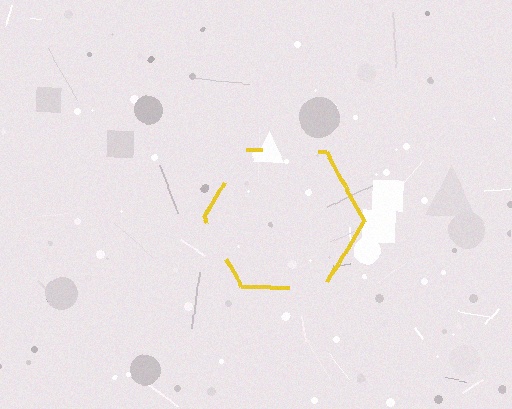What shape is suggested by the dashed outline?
The dashed outline suggests a hexagon.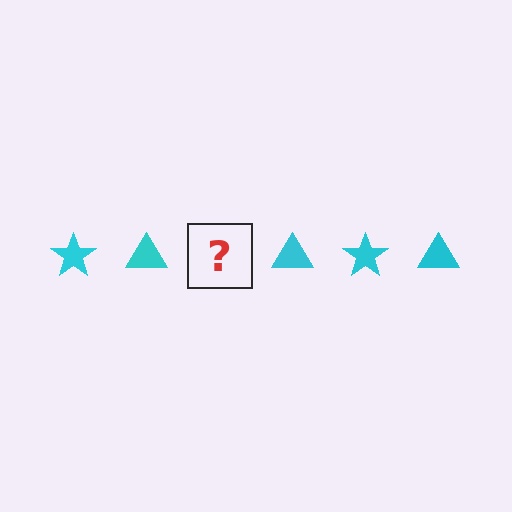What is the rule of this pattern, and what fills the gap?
The rule is that the pattern cycles through star, triangle shapes in cyan. The gap should be filled with a cyan star.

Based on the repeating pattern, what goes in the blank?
The blank should be a cyan star.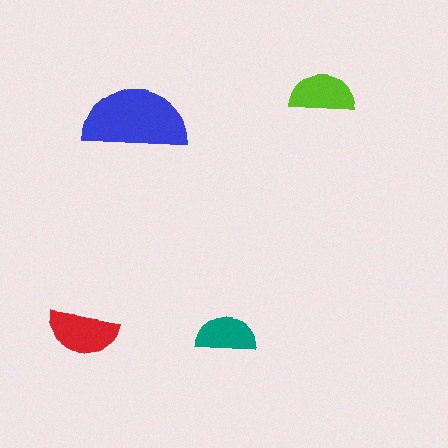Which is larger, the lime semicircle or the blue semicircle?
The blue one.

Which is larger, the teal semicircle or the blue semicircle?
The blue one.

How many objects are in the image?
There are 4 objects in the image.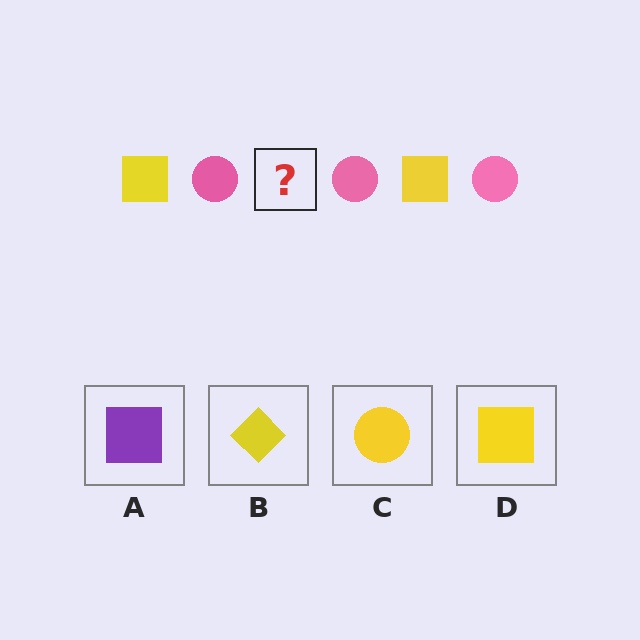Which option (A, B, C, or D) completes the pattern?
D.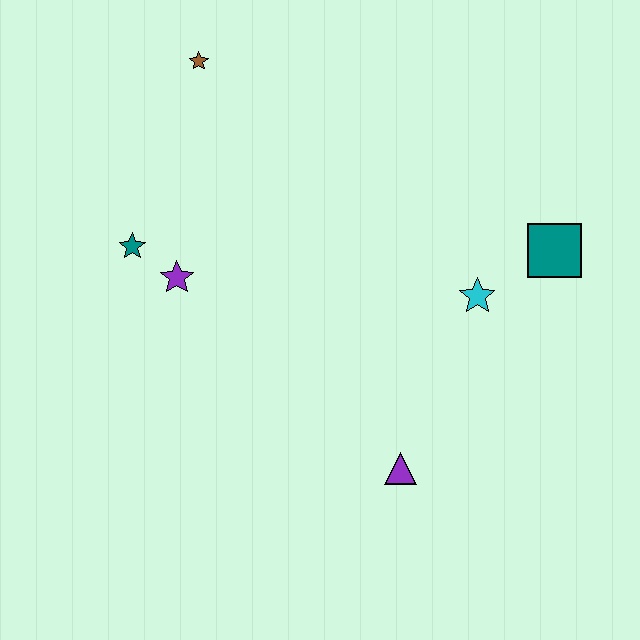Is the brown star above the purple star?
Yes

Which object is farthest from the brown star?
The purple triangle is farthest from the brown star.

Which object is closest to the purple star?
The teal star is closest to the purple star.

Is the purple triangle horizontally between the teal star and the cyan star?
Yes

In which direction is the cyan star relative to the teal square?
The cyan star is to the left of the teal square.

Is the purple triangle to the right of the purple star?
Yes